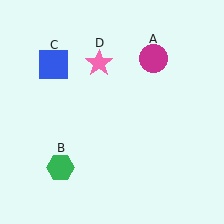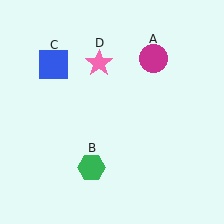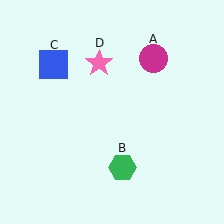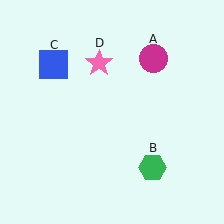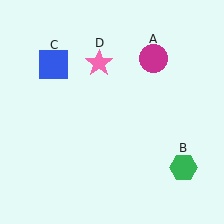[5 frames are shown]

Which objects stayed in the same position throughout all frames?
Magenta circle (object A) and blue square (object C) and pink star (object D) remained stationary.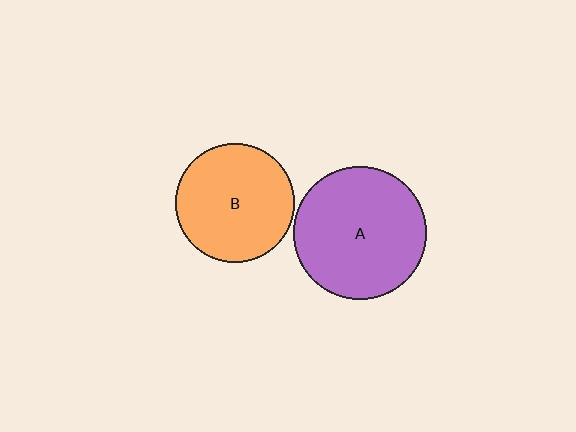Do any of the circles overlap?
No, none of the circles overlap.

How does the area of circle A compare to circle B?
Approximately 1.3 times.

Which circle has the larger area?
Circle A (purple).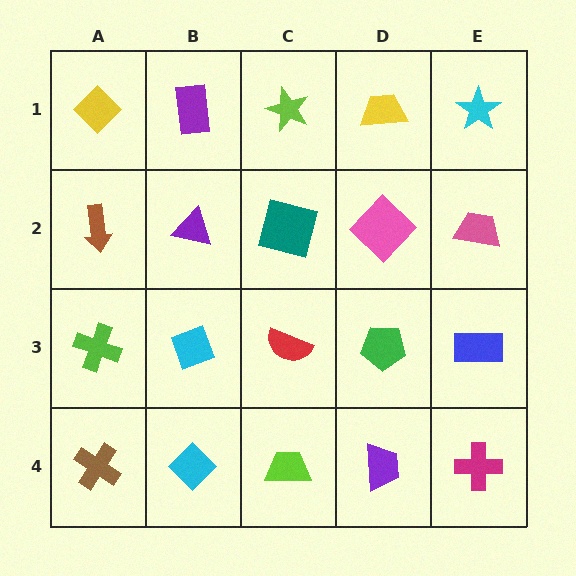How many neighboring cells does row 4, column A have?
2.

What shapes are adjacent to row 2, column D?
A yellow trapezoid (row 1, column D), a green pentagon (row 3, column D), a teal square (row 2, column C), a pink trapezoid (row 2, column E).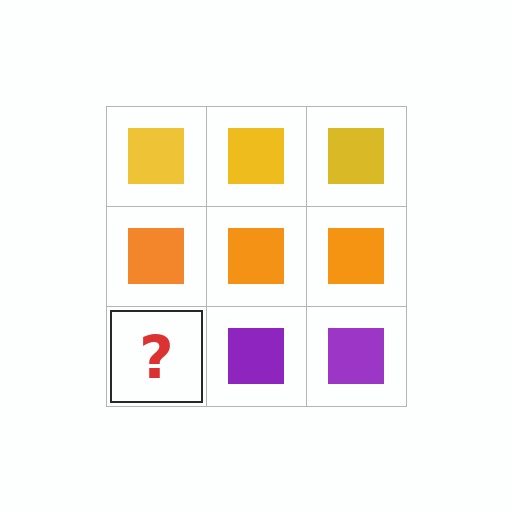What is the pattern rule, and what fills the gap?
The rule is that each row has a consistent color. The gap should be filled with a purple square.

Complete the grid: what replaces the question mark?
The question mark should be replaced with a purple square.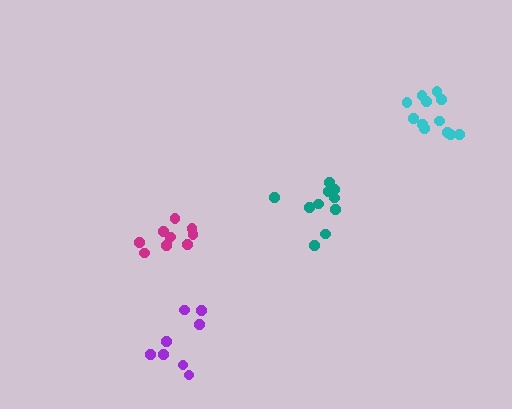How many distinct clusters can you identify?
There are 4 distinct clusters.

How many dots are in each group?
Group 1: 8 dots, Group 2: 10 dots, Group 3: 10 dots, Group 4: 12 dots (40 total).